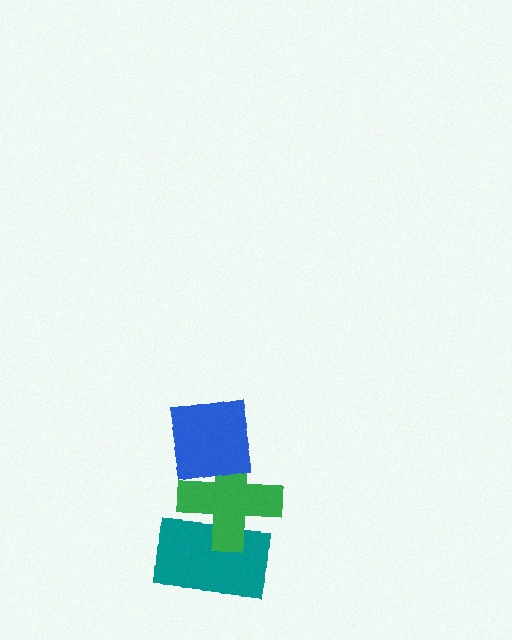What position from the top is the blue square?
The blue square is 1st from the top.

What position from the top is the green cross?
The green cross is 2nd from the top.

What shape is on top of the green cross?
The blue square is on top of the green cross.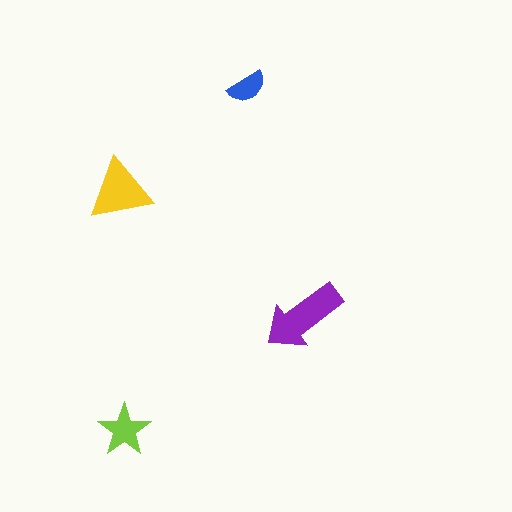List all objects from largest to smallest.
The purple arrow, the yellow triangle, the lime star, the blue semicircle.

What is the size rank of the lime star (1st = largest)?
3rd.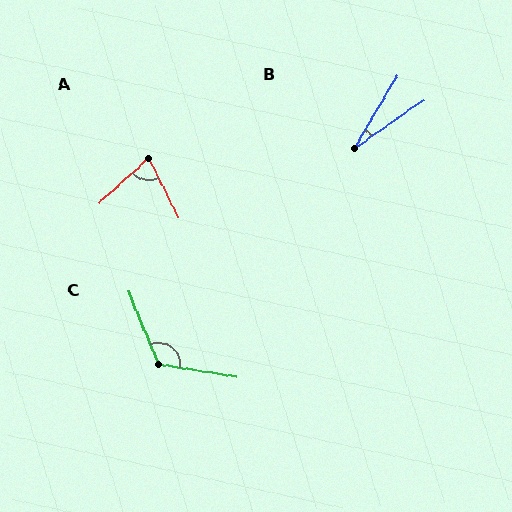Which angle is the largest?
C, at approximately 121 degrees.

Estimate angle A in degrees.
Approximately 74 degrees.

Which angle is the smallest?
B, at approximately 24 degrees.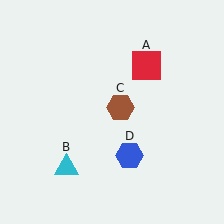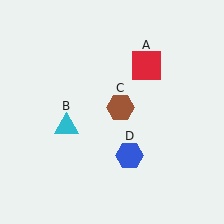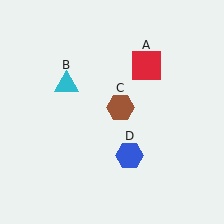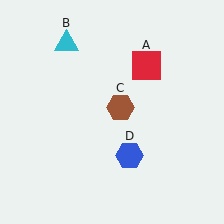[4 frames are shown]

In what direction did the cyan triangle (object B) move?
The cyan triangle (object B) moved up.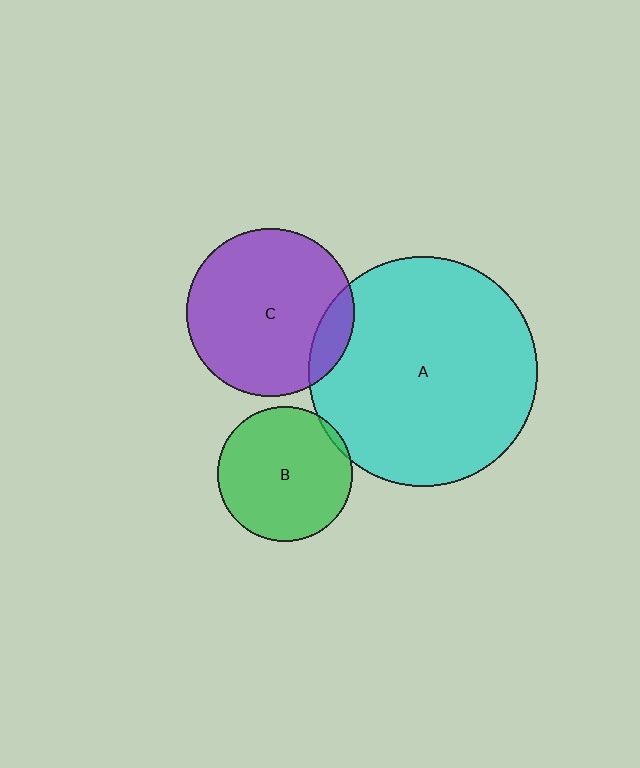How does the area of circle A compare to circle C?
Approximately 1.9 times.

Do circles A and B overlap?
Yes.